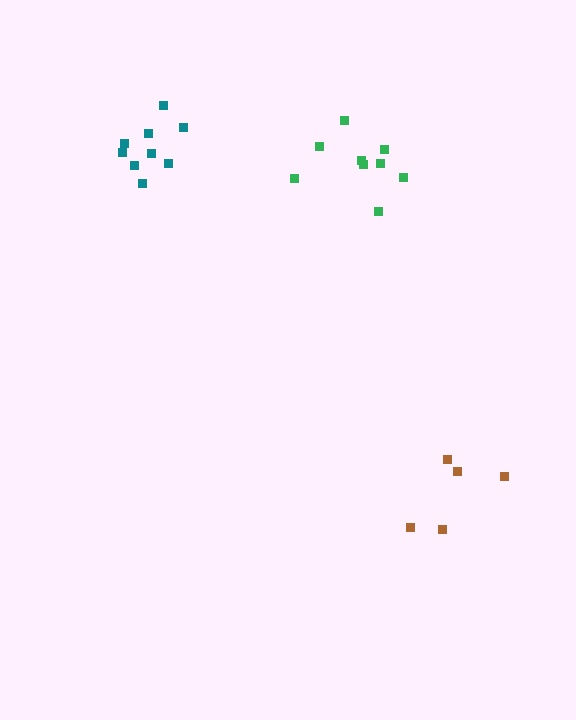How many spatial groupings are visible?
There are 3 spatial groupings.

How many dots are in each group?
Group 1: 9 dots, Group 2: 5 dots, Group 3: 9 dots (23 total).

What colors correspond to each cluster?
The clusters are colored: green, brown, teal.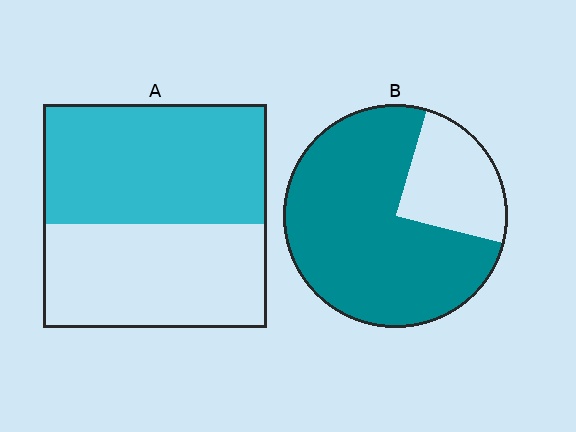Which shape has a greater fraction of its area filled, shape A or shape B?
Shape B.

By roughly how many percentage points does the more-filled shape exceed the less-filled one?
By roughly 20 percentage points (B over A).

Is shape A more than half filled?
Roughly half.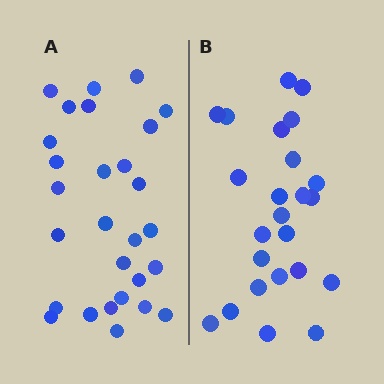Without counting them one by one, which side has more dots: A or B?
Region A (the left region) has more dots.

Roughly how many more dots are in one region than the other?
Region A has about 4 more dots than region B.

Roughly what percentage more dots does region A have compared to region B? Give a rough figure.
About 15% more.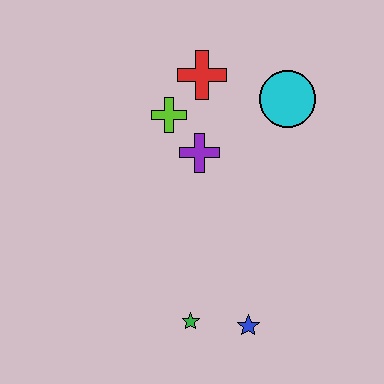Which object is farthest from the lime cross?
The blue star is farthest from the lime cross.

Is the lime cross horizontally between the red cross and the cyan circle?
No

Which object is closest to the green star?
The blue star is closest to the green star.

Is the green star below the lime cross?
Yes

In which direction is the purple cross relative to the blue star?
The purple cross is above the blue star.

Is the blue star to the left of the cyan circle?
Yes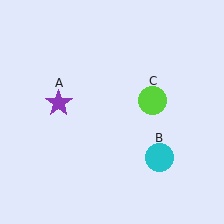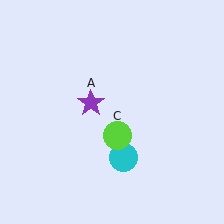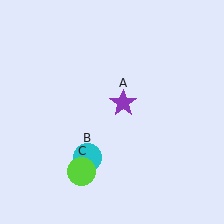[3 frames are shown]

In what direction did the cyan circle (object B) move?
The cyan circle (object B) moved left.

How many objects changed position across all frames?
3 objects changed position: purple star (object A), cyan circle (object B), lime circle (object C).